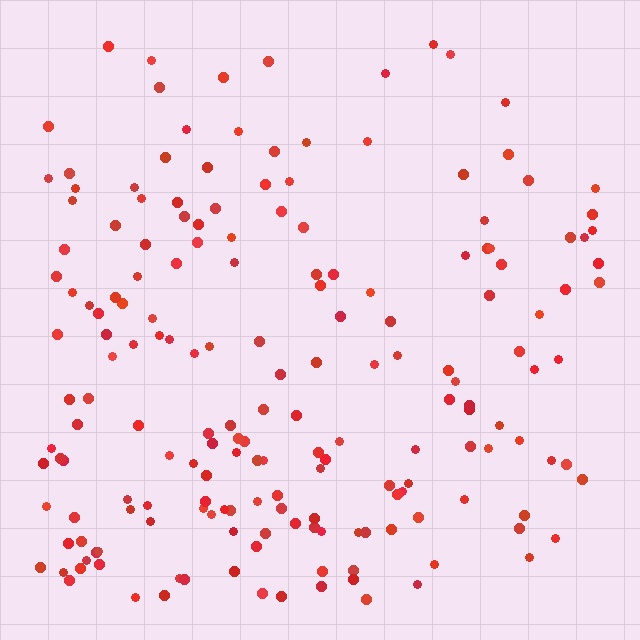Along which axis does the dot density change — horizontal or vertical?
Vertical.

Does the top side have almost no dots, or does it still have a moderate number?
Still a moderate number, just noticeably fewer than the bottom.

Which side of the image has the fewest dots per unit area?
The top.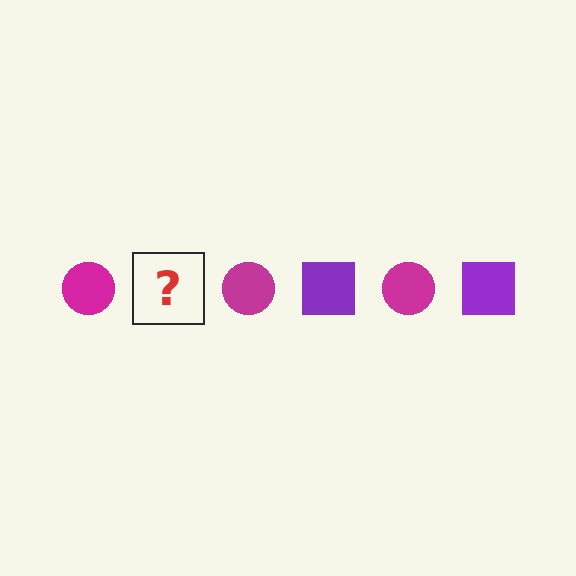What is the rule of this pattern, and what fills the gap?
The rule is that the pattern alternates between magenta circle and purple square. The gap should be filled with a purple square.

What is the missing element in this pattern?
The missing element is a purple square.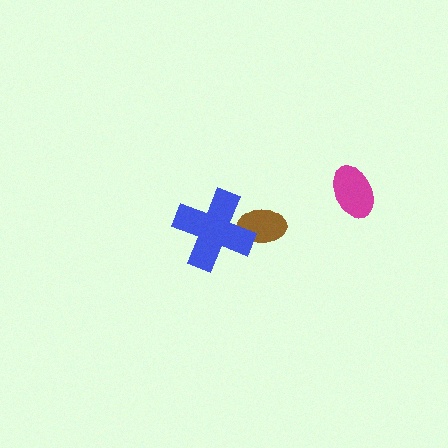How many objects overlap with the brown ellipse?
1 object overlaps with the brown ellipse.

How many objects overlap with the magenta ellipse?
0 objects overlap with the magenta ellipse.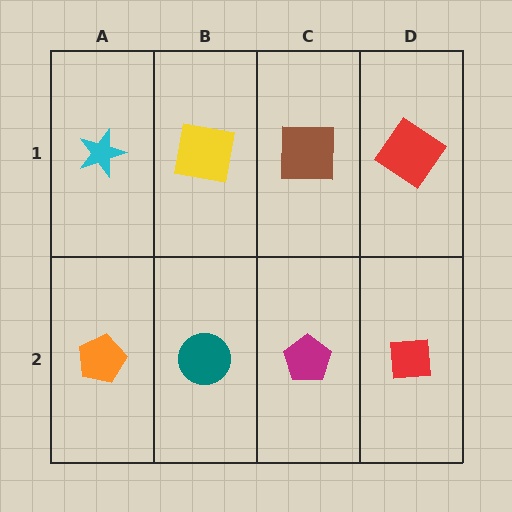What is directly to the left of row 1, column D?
A brown square.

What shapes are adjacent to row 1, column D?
A red square (row 2, column D), a brown square (row 1, column C).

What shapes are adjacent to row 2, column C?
A brown square (row 1, column C), a teal circle (row 2, column B), a red square (row 2, column D).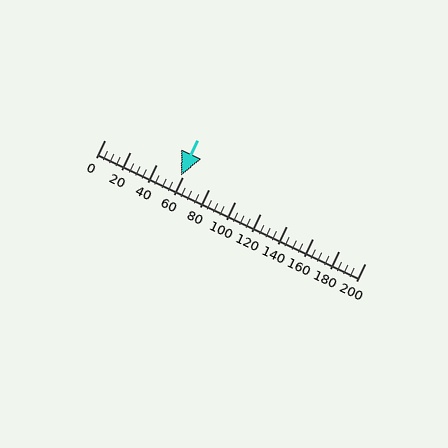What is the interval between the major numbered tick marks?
The major tick marks are spaced 20 units apart.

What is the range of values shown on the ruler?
The ruler shows values from 0 to 200.